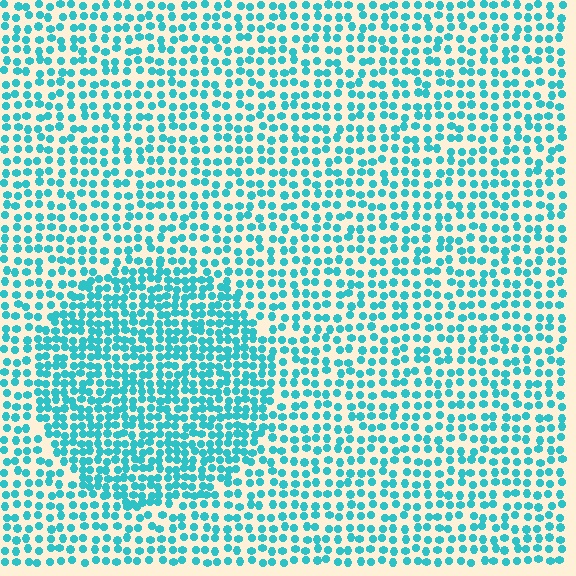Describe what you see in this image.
The image contains small cyan elements arranged at two different densities. A circle-shaped region is visible where the elements are more densely packed than the surrounding area.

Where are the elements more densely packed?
The elements are more densely packed inside the circle boundary.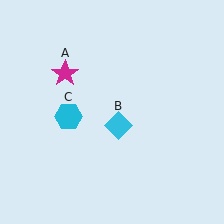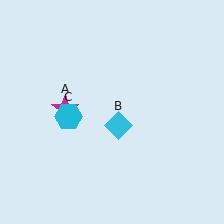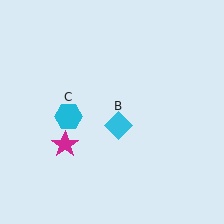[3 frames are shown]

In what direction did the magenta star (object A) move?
The magenta star (object A) moved down.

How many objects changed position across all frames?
1 object changed position: magenta star (object A).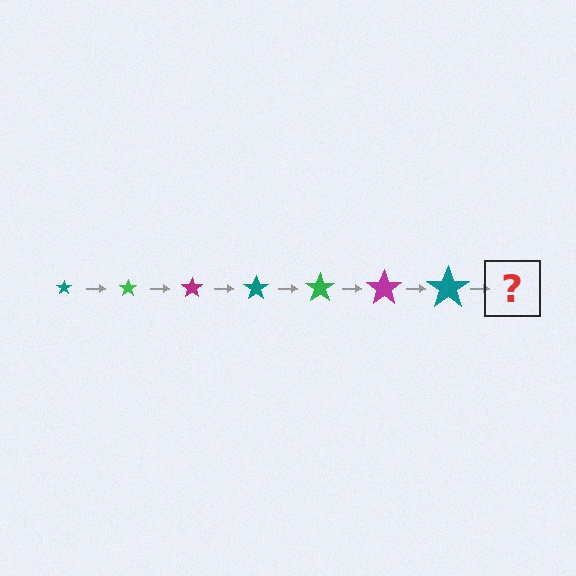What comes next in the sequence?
The next element should be a green star, larger than the previous one.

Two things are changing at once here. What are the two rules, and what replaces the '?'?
The two rules are that the star grows larger each step and the color cycles through teal, green, and magenta. The '?' should be a green star, larger than the previous one.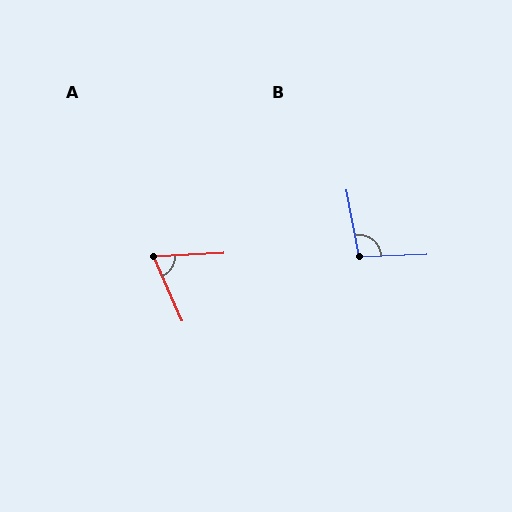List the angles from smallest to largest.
A (69°), B (99°).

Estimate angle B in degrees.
Approximately 99 degrees.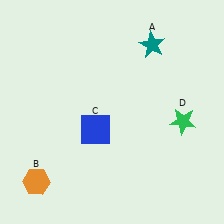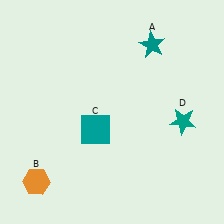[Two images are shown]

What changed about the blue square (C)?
In Image 1, C is blue. In Image 2, it changed to teal.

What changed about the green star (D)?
In Image 1, D is green. In Image 2, it changed to teal.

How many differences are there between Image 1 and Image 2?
There are 2 differences between the two images.